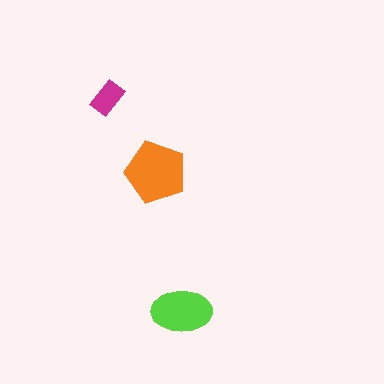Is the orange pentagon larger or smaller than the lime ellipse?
Larger.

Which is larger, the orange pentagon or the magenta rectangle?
The orange pentagon.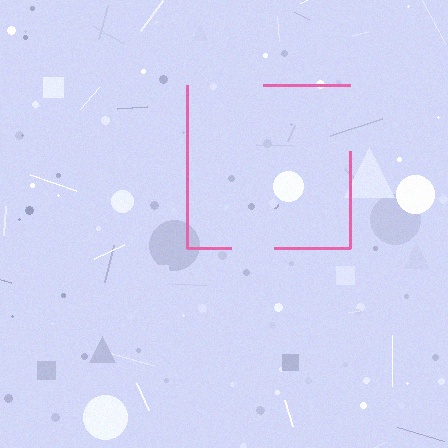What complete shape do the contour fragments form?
The contour fragments form a square.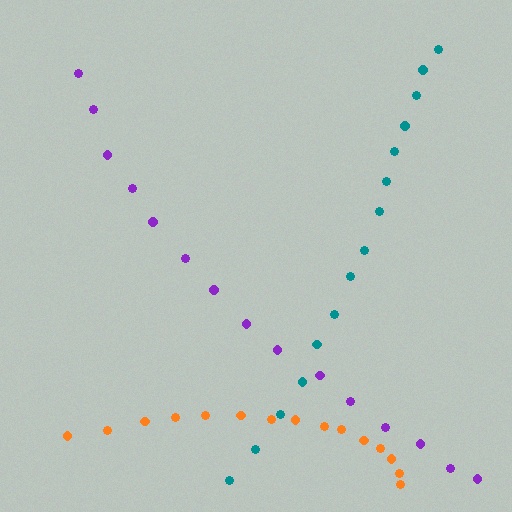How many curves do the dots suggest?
There are 3 distinct paths.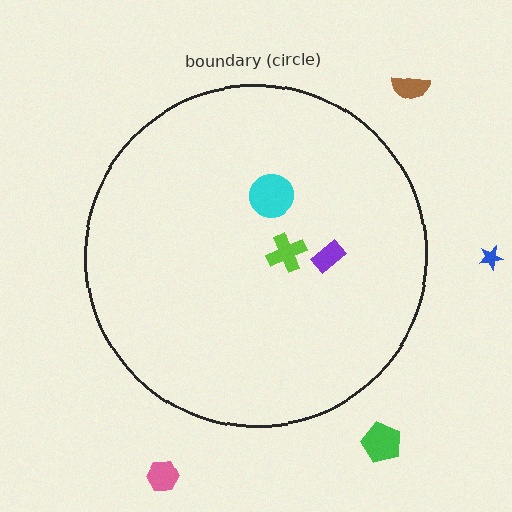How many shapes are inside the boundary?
3 inside, 4 outside.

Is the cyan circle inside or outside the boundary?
Inside.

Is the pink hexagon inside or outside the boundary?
Outside.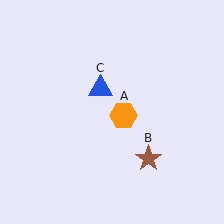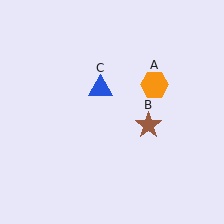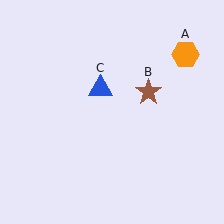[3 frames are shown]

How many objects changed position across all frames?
2 objects changed position: orange hexagon (object A), brown star (object B).